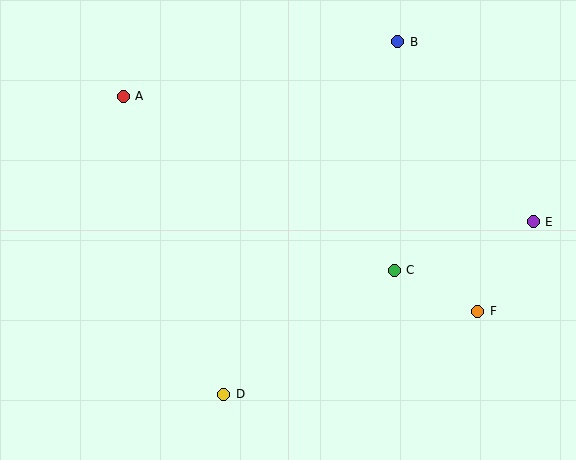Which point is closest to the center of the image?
Point C at (394, 270) is closest to the center.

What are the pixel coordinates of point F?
Point F is at (478, 311).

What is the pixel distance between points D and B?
The distance between D and B is 394 pixels.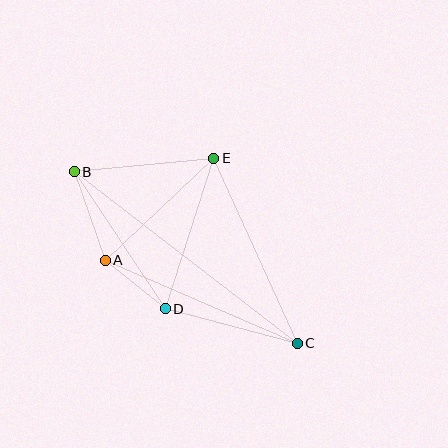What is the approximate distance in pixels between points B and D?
The distance between B and D is approximately 164 pixels.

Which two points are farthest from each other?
Points B and C are farthest from each other.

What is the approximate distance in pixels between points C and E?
The distance between C and E is approximately 203 pixels.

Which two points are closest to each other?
Points A and D are closest to each other.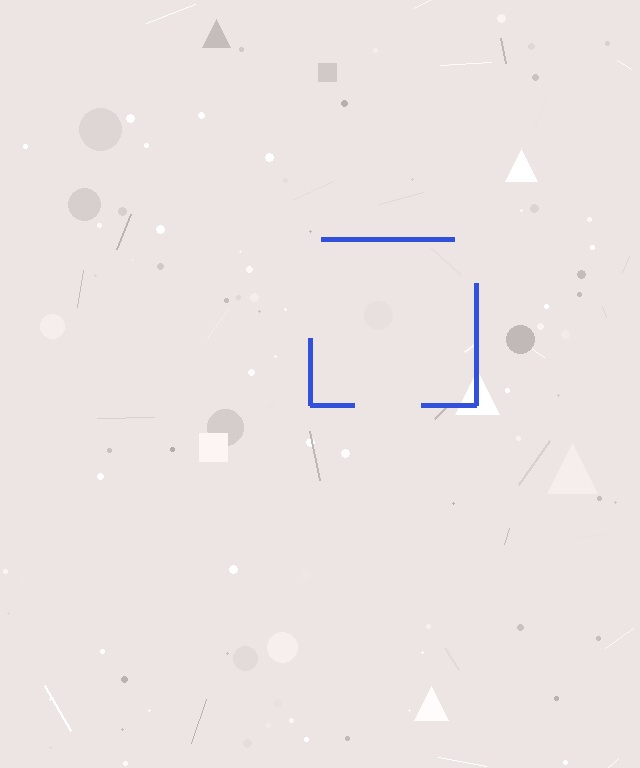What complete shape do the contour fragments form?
The contour fragments form a square.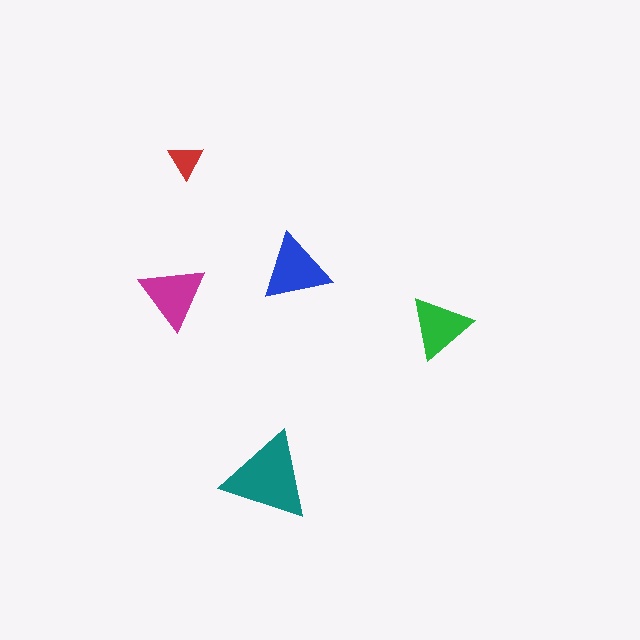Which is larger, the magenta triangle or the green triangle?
The magenta one.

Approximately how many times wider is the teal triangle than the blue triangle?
About 1.5 times wider.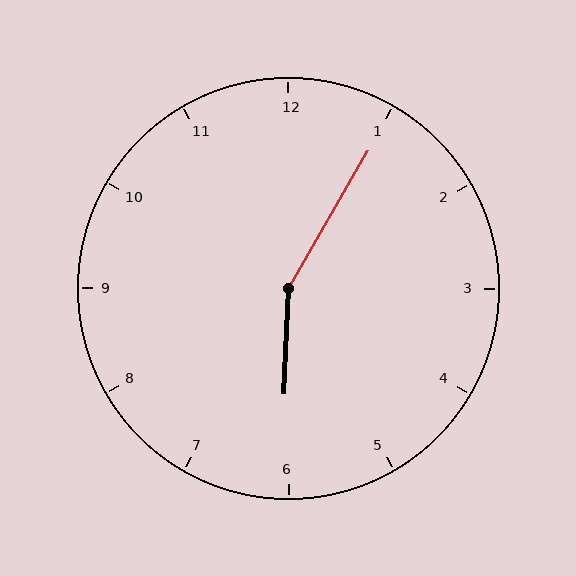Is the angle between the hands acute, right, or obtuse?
It is obtuse.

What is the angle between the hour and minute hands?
Approximately 152 degrees.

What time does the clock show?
6:05.